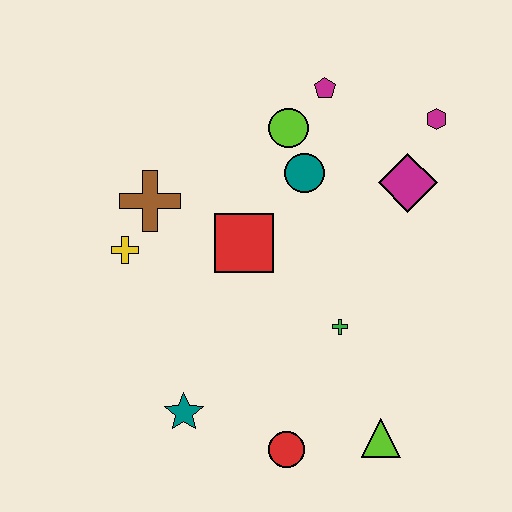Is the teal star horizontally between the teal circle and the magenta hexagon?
No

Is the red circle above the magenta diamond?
No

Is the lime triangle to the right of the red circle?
Yes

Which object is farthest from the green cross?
The magenta pentagon is farthest from the green cross.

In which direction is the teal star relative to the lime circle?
The teal star is below the lime circle.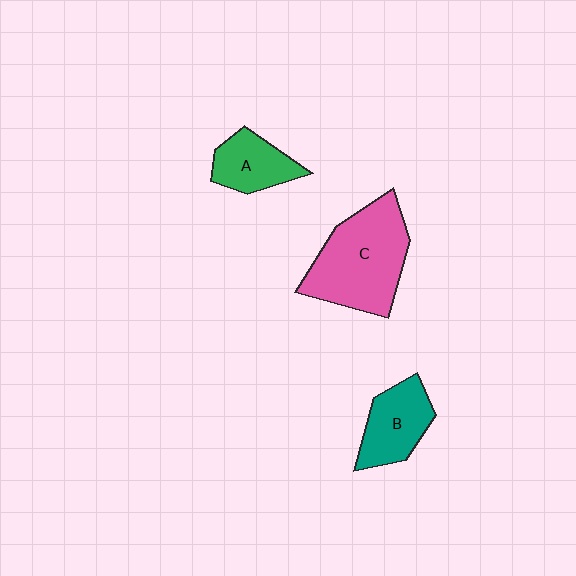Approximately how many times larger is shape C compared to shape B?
Approximately 1.8 times.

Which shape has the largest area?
Shape C (pink).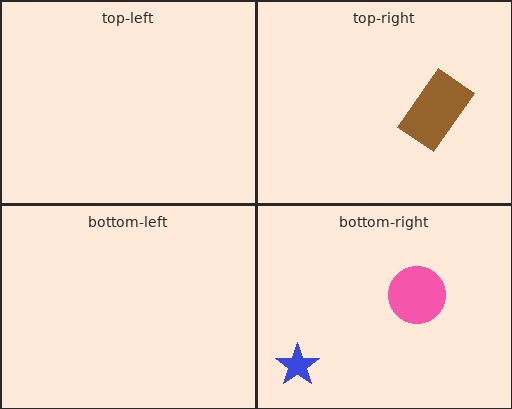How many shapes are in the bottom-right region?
2.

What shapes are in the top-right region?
The brown rectangle.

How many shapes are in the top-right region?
1.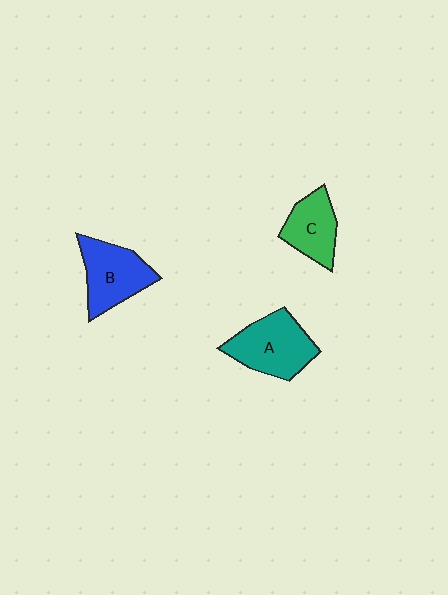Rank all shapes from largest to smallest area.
From largest to smallest: A (teal), B (blue), C (green).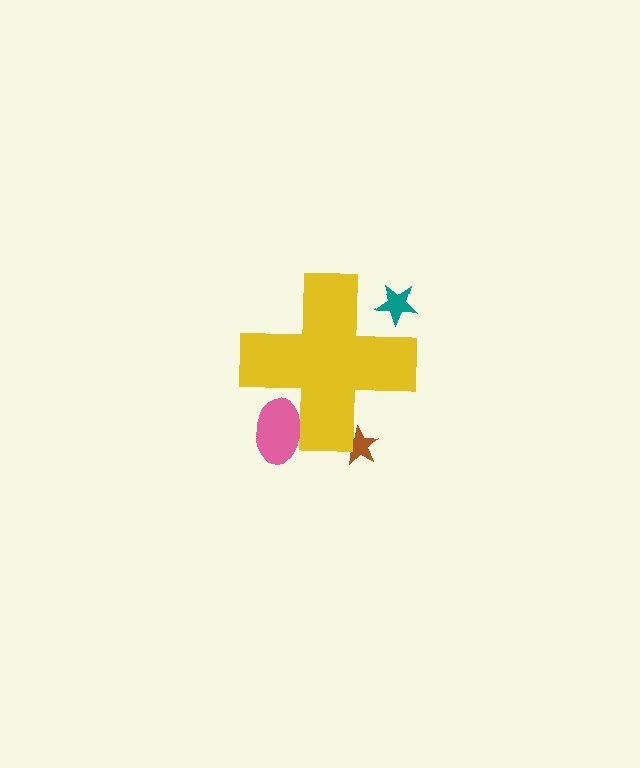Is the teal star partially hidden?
Yes, the teal star is partially hidden behind the yellow cross.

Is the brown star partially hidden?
Yes, the brown star is partially hidden behind the yellow cross.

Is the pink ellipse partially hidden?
Yes, the pink ellipse is partially hidden behind the yellow cross.